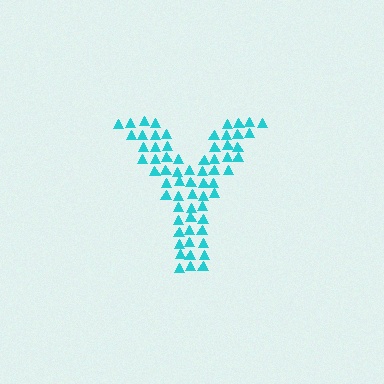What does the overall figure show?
The overall figure shows the letter Y.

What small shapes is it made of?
It is made of small triangles.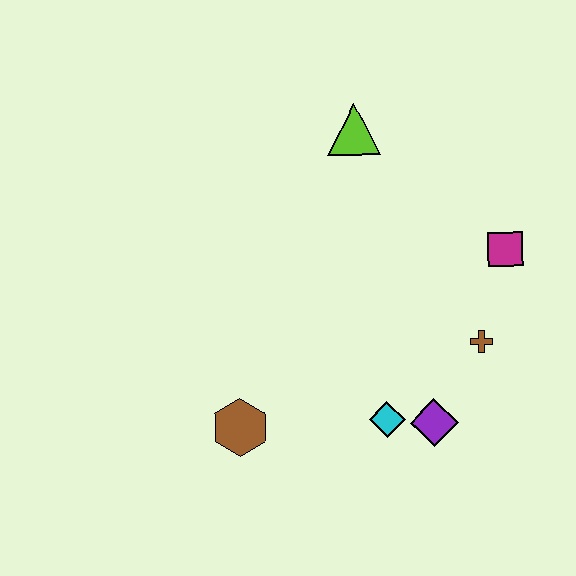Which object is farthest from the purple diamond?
The lime triangle is farthest from the purple diamond.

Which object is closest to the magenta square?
The brown cross is closest to the magenta square.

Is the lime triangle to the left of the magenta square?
Yes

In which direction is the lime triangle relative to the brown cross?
The lime triangle is above the brown cross.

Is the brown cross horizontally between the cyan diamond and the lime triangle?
No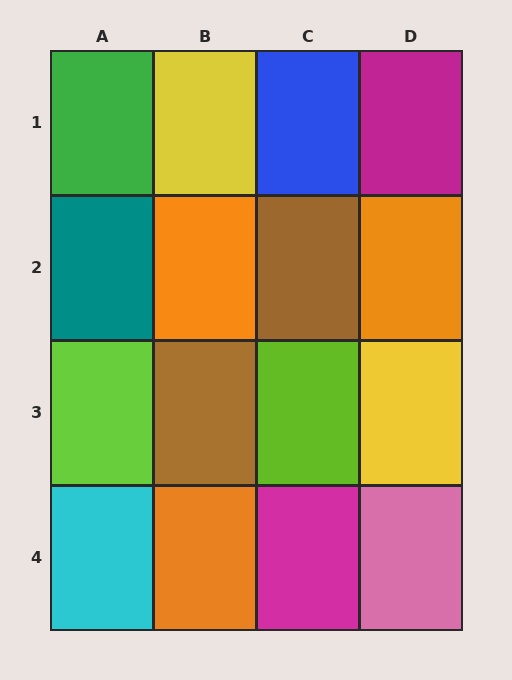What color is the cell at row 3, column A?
Lime.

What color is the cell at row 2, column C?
Brown.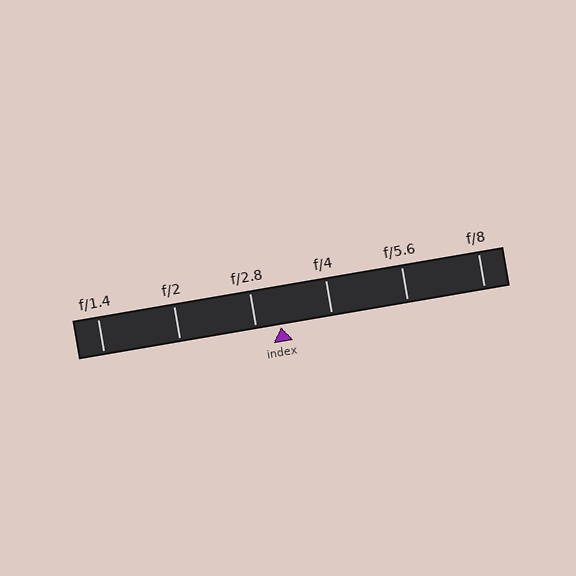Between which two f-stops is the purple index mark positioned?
The index mark is between f/2.8 and f/4.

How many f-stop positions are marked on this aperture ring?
There are 6 f-stop positions marked.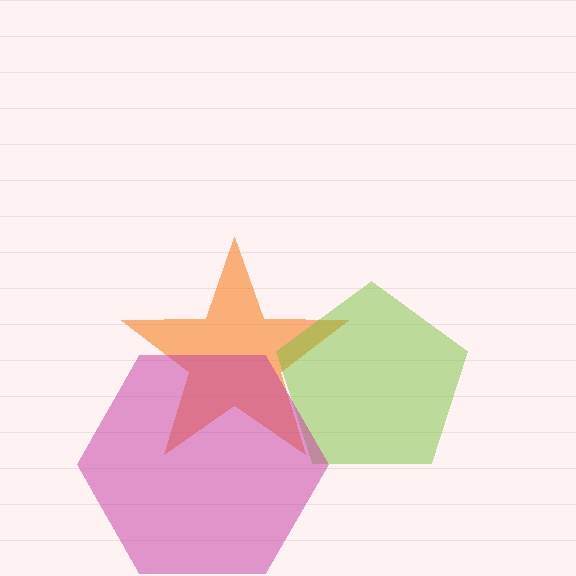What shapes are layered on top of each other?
The layered shapes are: an orange star, a lime pentagon, a magenta hexagon.